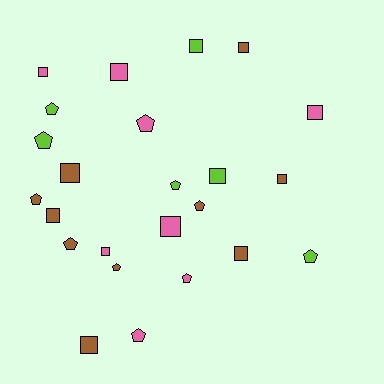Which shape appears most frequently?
Square, with 13 objects.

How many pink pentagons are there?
There are 3 pink pentagons.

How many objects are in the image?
There are 24 objects.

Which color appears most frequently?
Brown, with 10 objects.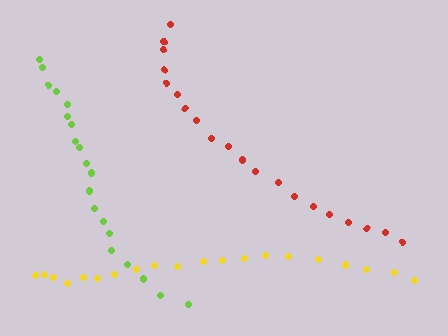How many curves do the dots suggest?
There are 3 distinct paths.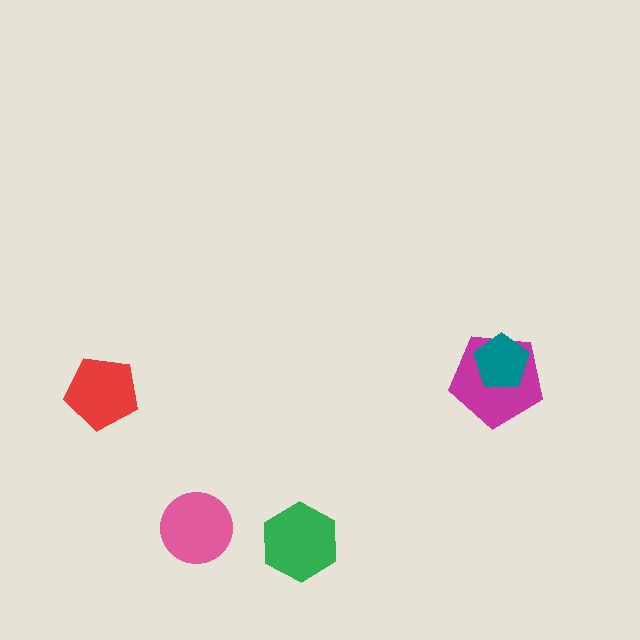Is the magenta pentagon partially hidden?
Yes, it is partially covered by another shape.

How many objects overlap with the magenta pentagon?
1 object overlaps with the magenta pentagon.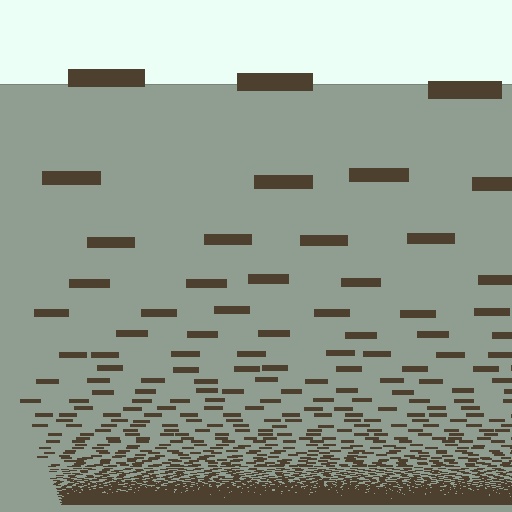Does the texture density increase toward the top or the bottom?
Density increases toward the bottom.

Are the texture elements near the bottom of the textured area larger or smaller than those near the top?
Smaller. The gradient is inverted — elements near the bottom are smaller and denser.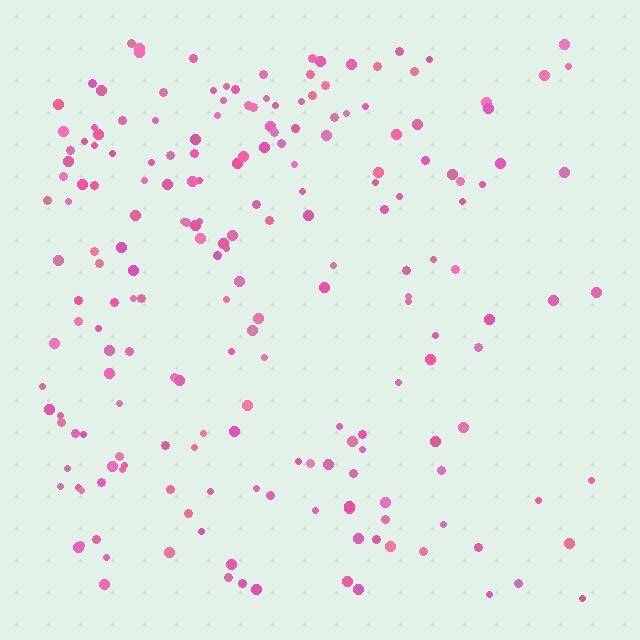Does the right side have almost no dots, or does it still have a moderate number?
Still a moderate number, just noticeably fewer than the left.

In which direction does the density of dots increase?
From right to left, with the left side densest.